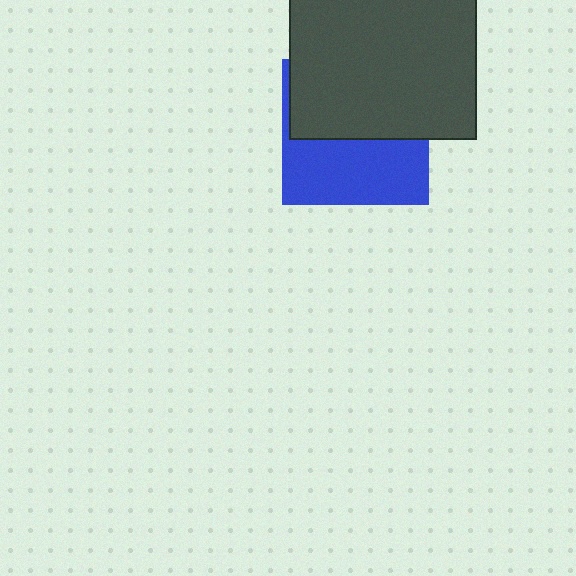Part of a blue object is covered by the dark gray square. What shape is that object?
It is a square.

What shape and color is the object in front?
The object in front is a dark gray square.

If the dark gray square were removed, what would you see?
You would see the complete blue square.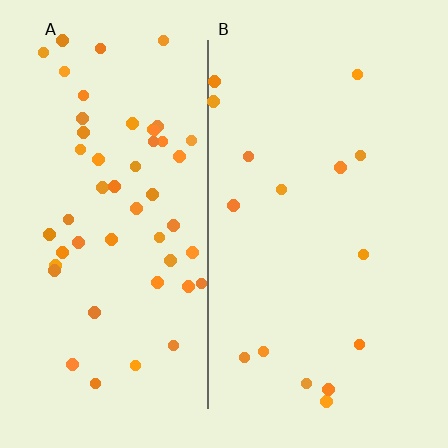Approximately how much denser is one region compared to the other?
Approximately 3.4× — region A over region B.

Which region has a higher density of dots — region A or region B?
A (the left).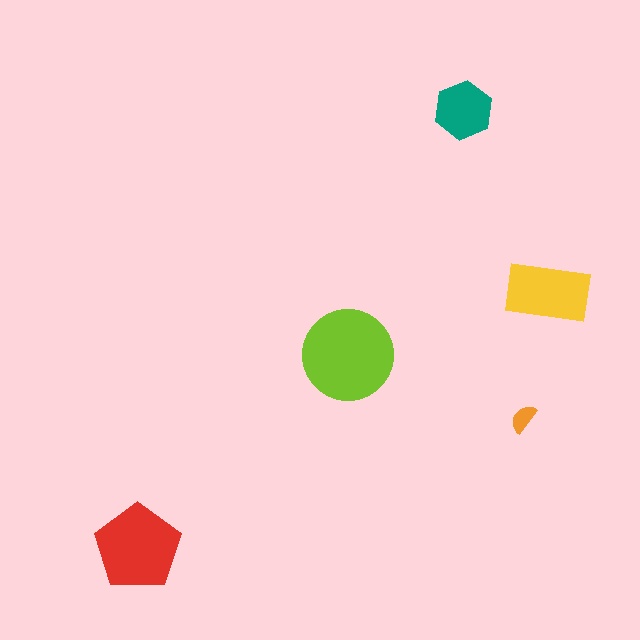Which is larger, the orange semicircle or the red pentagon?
The red pentagon.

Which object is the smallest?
The orange semicircle.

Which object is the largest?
The lime circle.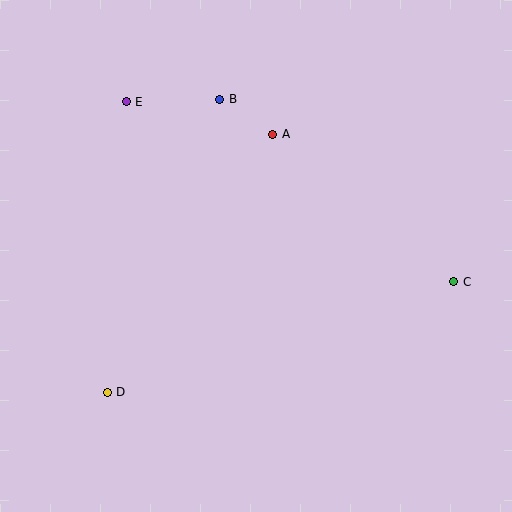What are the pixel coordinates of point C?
Point C is at (454, 282).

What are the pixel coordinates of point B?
Point B is at (220, 99).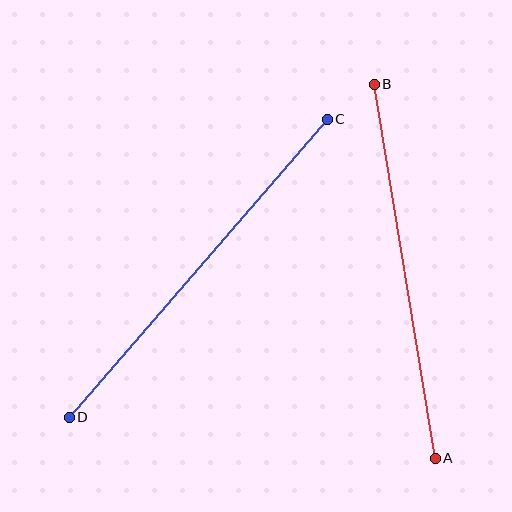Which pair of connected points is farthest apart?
Points C and D are farthest apart.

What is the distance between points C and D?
The distance is approximately 394 pixels.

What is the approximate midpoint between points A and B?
The midpoint is at approximately (405, 271) pixels.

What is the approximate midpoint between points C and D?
The midpoint is at approximately (198, 268) pixels.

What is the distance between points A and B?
The distance is approximately 379 pixels.